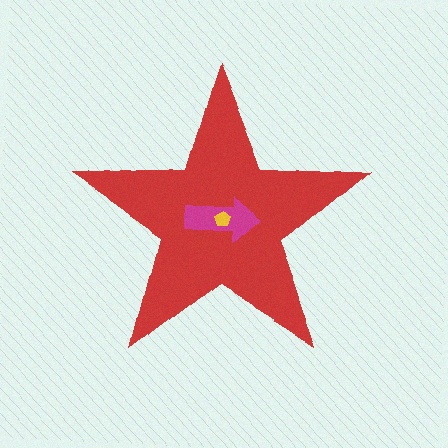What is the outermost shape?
The red star.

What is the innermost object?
The yellow pentagon.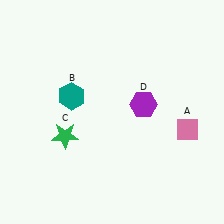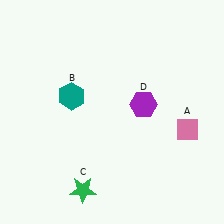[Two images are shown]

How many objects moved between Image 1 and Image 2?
1 object moved between the two images.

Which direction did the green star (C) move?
The green star (C) moved down.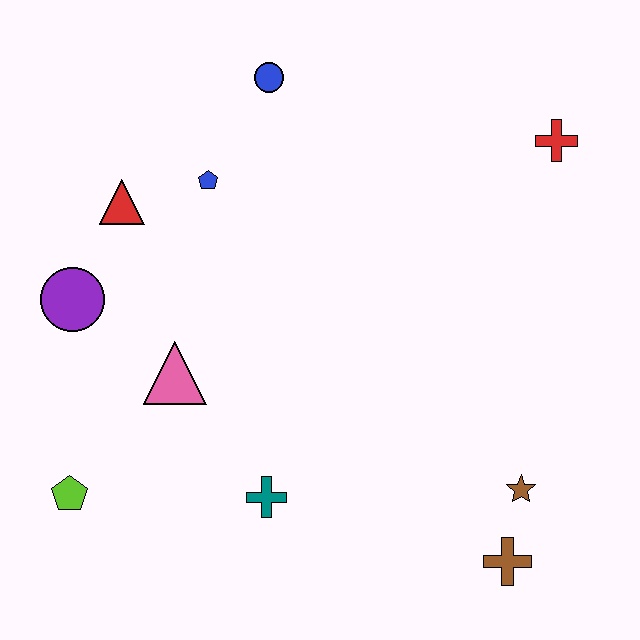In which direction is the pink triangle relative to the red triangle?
The pink triangle is below the red triangle.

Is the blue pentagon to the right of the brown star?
No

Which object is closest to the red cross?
The blue circle is closest to the red cross.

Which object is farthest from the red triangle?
The brown cross is farthest from the red triangle.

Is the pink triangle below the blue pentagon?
Yes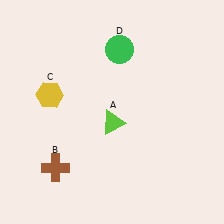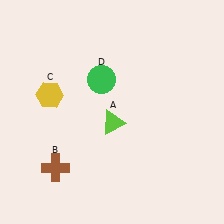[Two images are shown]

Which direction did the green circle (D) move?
The green circle (D) moved down.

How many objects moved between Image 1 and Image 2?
1 object moved between the two images.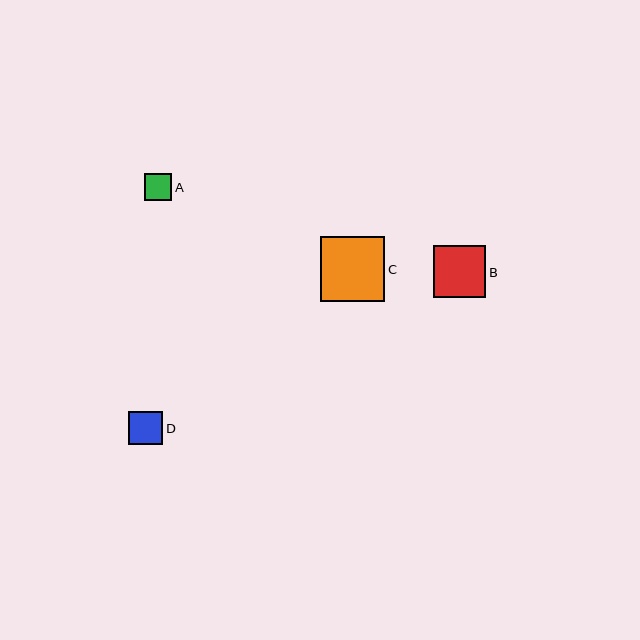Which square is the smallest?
Square A is the smallest with a size of approximately 27 pixels.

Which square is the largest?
Square C is the largest with a size of approximately 64 pixels.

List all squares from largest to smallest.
From largest to smallest: C, B, D, A.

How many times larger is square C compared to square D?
Square C is approximately 1.9 times the size of square D.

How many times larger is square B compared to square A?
Square B is approximately 1.9 times the size of square A.